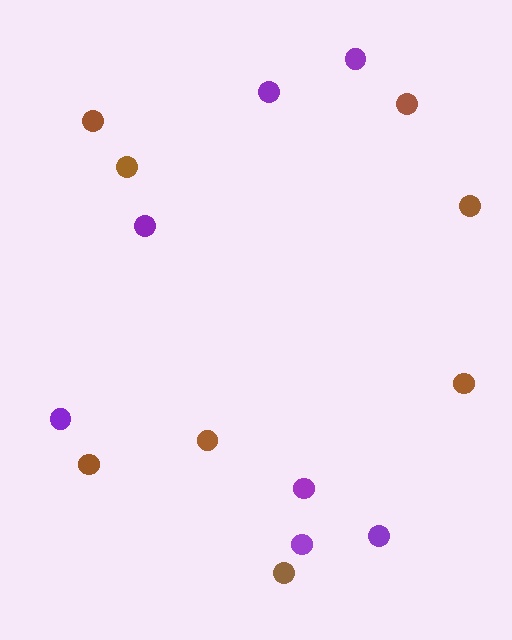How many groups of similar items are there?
There are 2 groups: one group of purple circles (7) and one group of brown circles (8).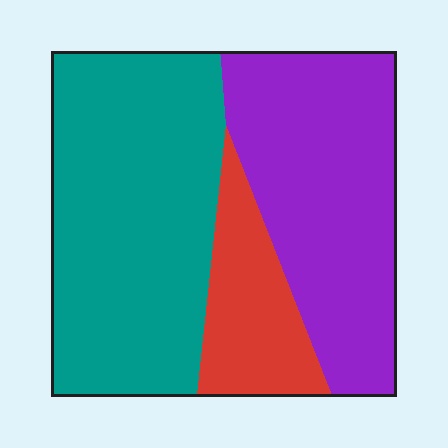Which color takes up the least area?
Red, at roughly 15%.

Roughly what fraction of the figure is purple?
Purple covers roughly 35% of the figure.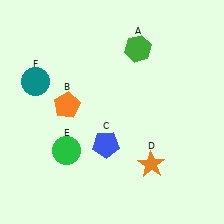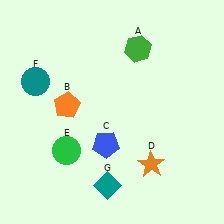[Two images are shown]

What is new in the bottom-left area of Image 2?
A teal diamond (G) was added in the bottom-left area of Image 2.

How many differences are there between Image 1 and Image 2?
There is 1 difference between the two images.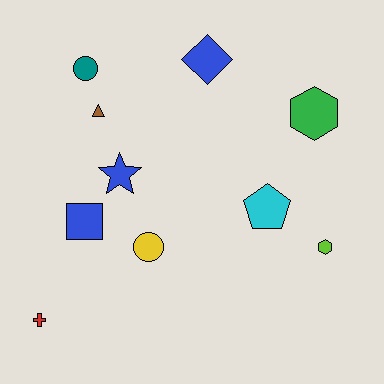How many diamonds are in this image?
There is 1 diamond.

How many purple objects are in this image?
There are no purple objects.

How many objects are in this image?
There are 10 objects.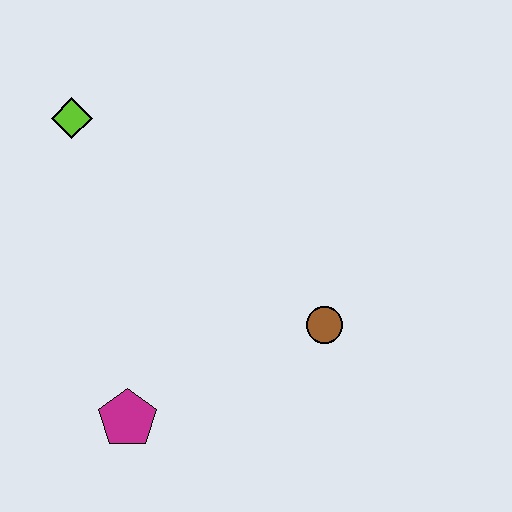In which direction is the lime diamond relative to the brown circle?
The lime diamond is to the left of the brown circle.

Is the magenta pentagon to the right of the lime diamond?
Yes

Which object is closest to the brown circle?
The magenta pentagon is closest to the brown circle.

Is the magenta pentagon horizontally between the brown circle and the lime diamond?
Yes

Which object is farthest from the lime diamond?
The brown circle is farthest from the lime diamond.